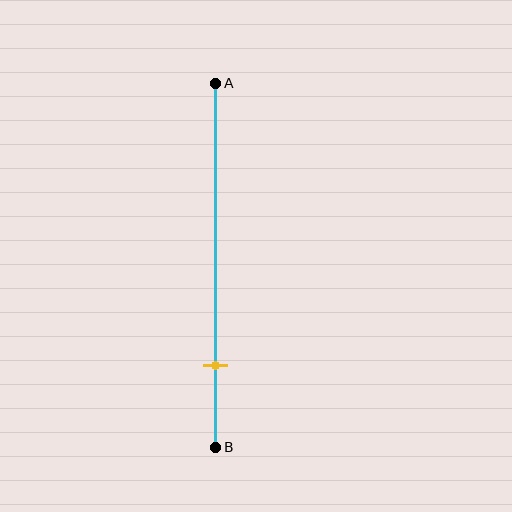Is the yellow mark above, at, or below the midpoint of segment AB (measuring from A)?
The yellow mark is below the midpoint of segment AB.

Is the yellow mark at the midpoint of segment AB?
No, the mark is at about 75% from A, not at the 50% midpoint.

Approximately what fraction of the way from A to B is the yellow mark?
The yellow mark is approximately 75% of the way from A to B.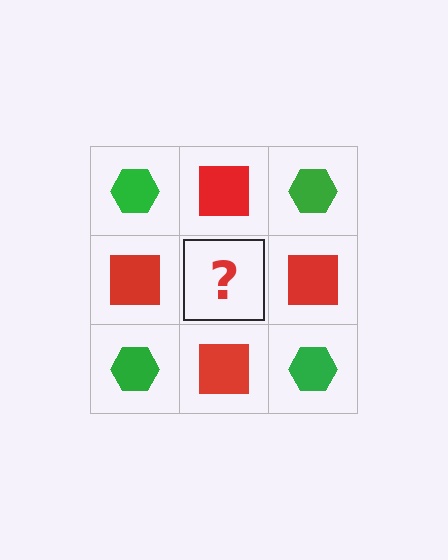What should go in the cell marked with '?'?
The missing cell should contain a green hexagon.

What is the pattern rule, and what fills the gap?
The rule is that it alternates green hexagon and red square in a checkerboard pattern. The gap should be filled with a green hexagon.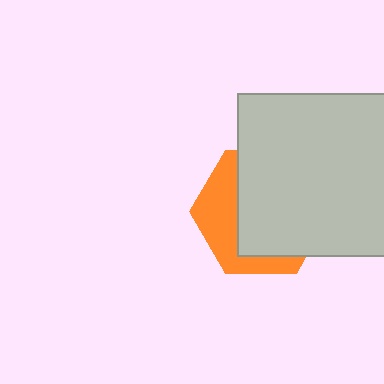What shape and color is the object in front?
The object in front is a light gray square.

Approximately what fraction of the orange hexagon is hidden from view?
Roughly 64% of the orange hexagon is hidden behind the light gray square.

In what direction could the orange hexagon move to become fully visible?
The orange hexagon could move toward the lower-left. That would shift it out from behind the light gray square entirely.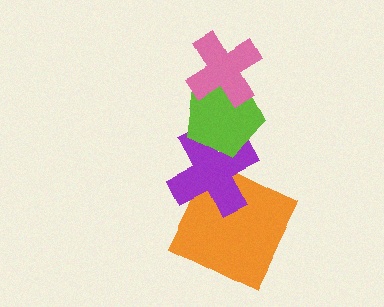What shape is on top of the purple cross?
The lime pentagon is on top of the purple cross.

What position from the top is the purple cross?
The purple cross is 3rd from the top.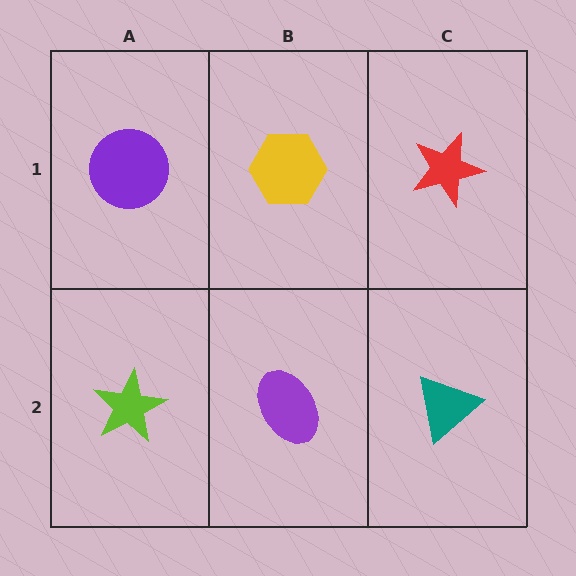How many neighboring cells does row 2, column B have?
3.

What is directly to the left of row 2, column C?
A purple ellipse.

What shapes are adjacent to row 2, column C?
A red star (row 1, column C), a purple ellipse (row 2, column B).